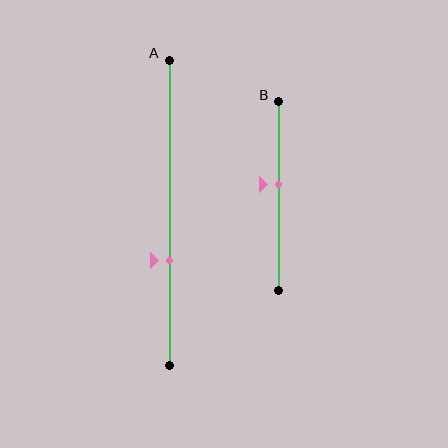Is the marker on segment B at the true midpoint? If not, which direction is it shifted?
No, the marker on segment B is shifted upward by about 6% of the segment length.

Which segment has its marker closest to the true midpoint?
Segment B has its marker closest to the true midpoint.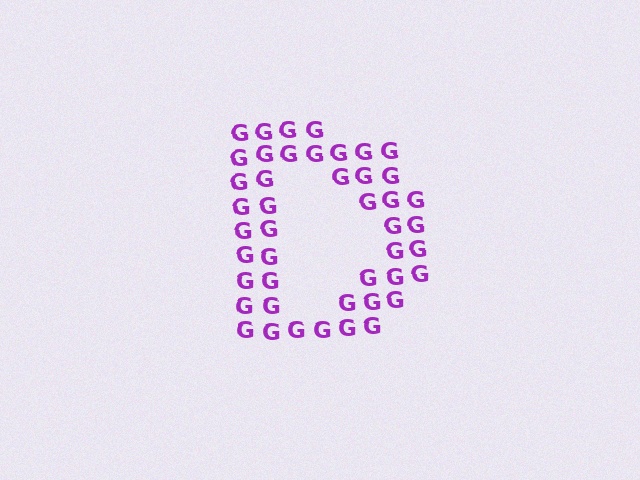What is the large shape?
The large shape is the letter D.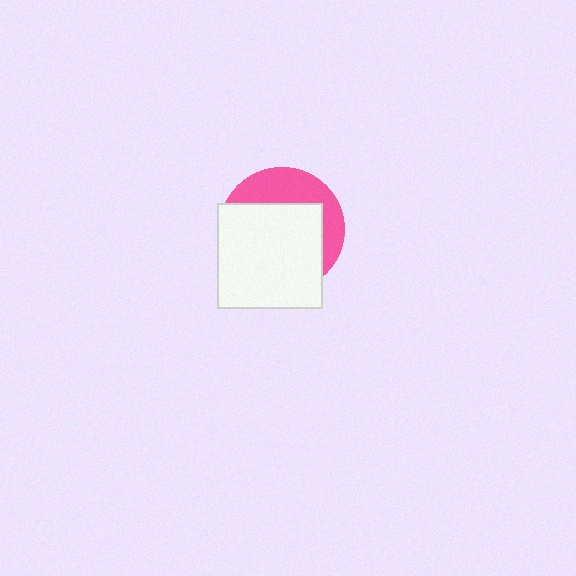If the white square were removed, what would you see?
You would see the complete pink circle.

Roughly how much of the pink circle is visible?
A small part of it is visible (roughly 34%).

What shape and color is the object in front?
The object in front is a white square.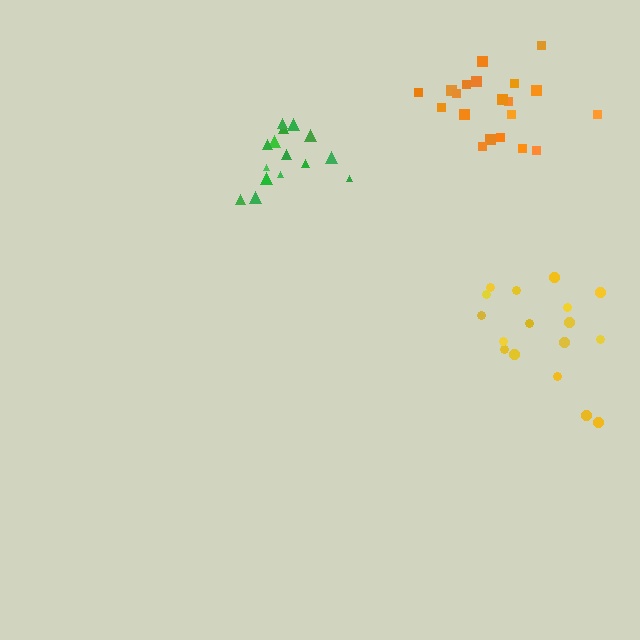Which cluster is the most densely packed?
Green.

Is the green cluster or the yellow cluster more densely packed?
Green.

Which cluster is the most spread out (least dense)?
Yellow.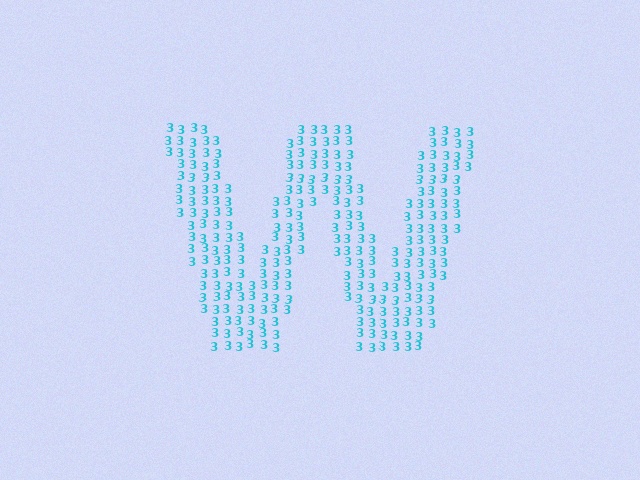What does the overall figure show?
The overall figure shows the letter W.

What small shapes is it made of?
It is made of small digit 3's.